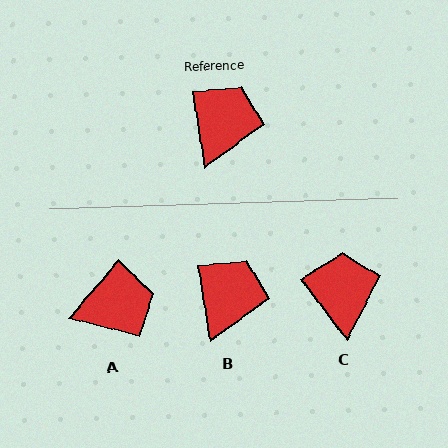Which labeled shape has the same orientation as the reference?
B.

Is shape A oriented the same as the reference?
No, it is off by about 49 degrees.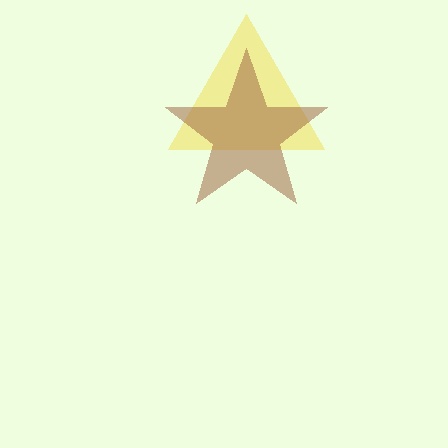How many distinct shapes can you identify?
There are 2 distinct shapes: a yellow triangle, a brown star.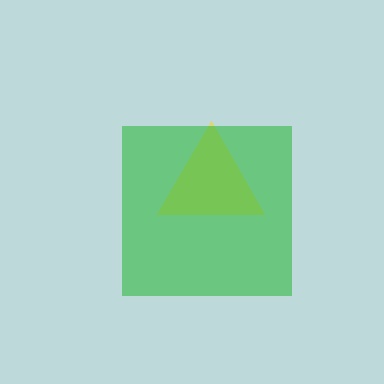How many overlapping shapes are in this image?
There are 2 overlapping shapes in the image.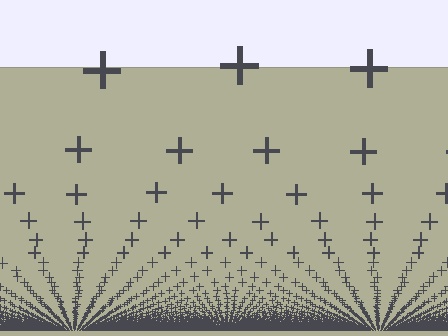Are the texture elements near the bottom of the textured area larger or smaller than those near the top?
Smaller. The gradient is inverted — elements near the bottom are smaller and denser.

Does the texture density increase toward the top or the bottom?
Density increases toward the bottom.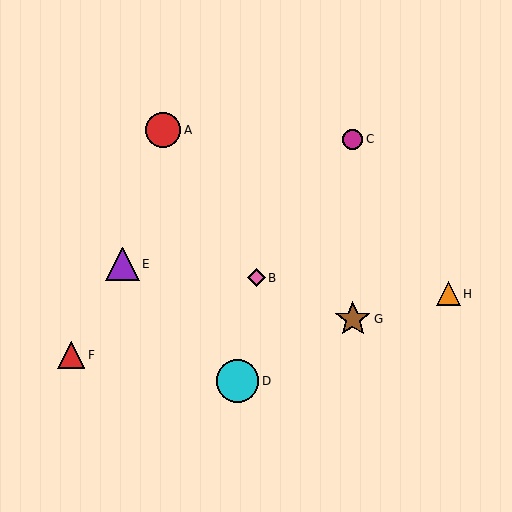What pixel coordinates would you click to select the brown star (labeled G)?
Click at (353, 319) to select the brown star G.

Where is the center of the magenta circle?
The center of the magenta circle is at (353, 139).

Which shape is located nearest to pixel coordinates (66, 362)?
The red triangle (labeled F) at (71, 355) is nearest to that location.